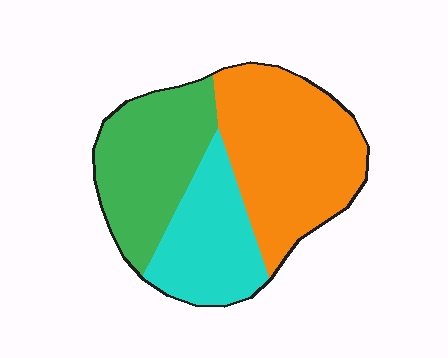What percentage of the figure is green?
Green takes up between a quarter and a half of the figure.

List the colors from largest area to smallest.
From largest to smallest: orange, green, cyan.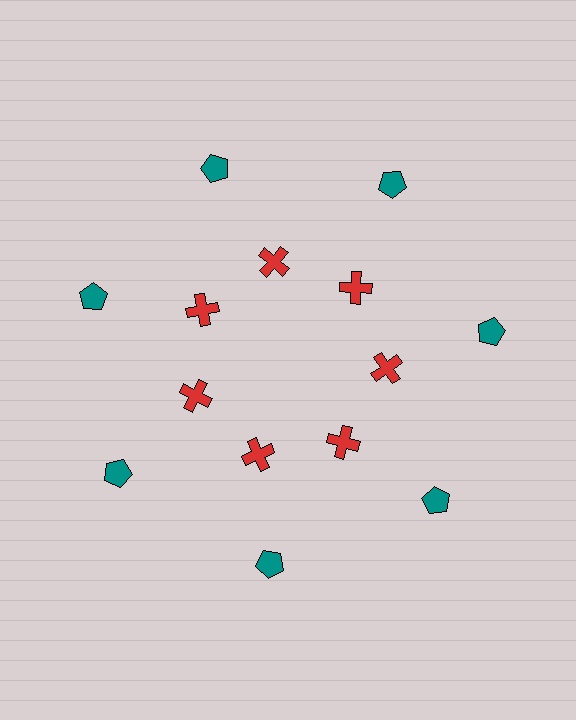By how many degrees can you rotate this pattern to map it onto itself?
The pattern maps onto itself every 51 degrees of rotation.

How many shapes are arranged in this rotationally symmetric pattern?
There are 14 shapes, arranged in 7 groups of 2.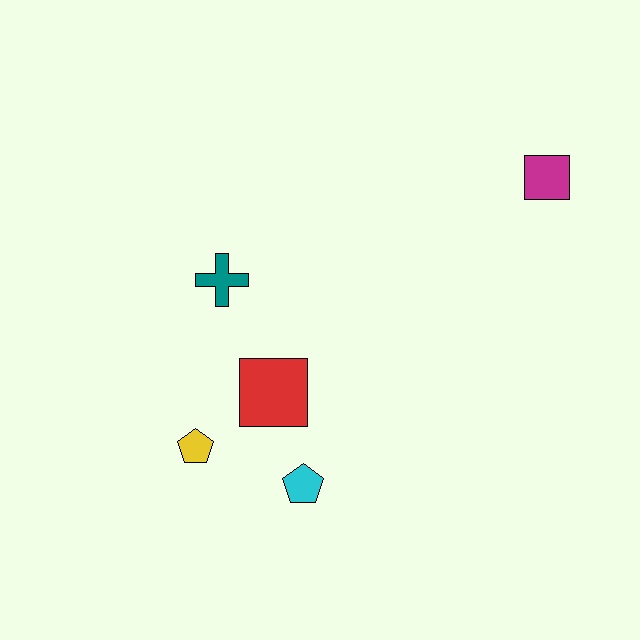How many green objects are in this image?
There are no green objects.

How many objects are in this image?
There are 5 objects.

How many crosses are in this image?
There is 1 cross.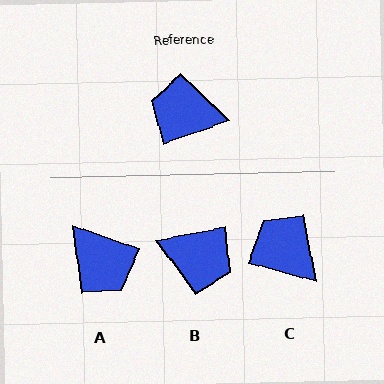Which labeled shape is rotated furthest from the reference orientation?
B, about 171 degrees away.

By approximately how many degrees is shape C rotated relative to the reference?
Approximately 35 degrees clockwise.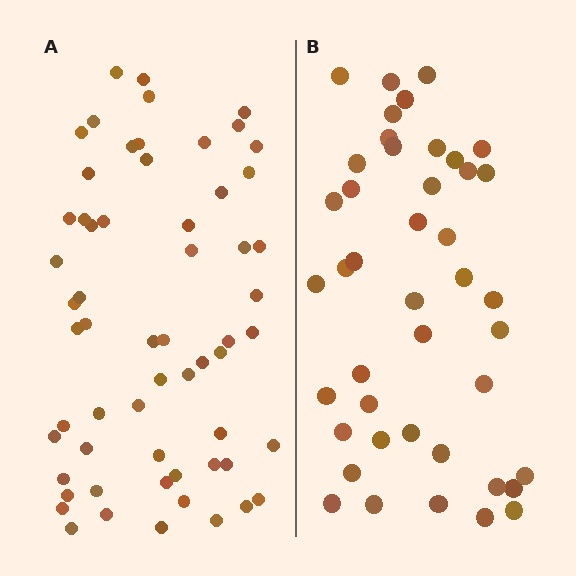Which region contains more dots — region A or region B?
Region A (the left region) has more dots.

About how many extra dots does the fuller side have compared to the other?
Region A has approximately 15 more dots than region B.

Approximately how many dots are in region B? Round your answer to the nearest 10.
About 40 dots. (The exact count is 43, which rounds to 40.)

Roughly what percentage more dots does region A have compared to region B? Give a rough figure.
About 40% more.